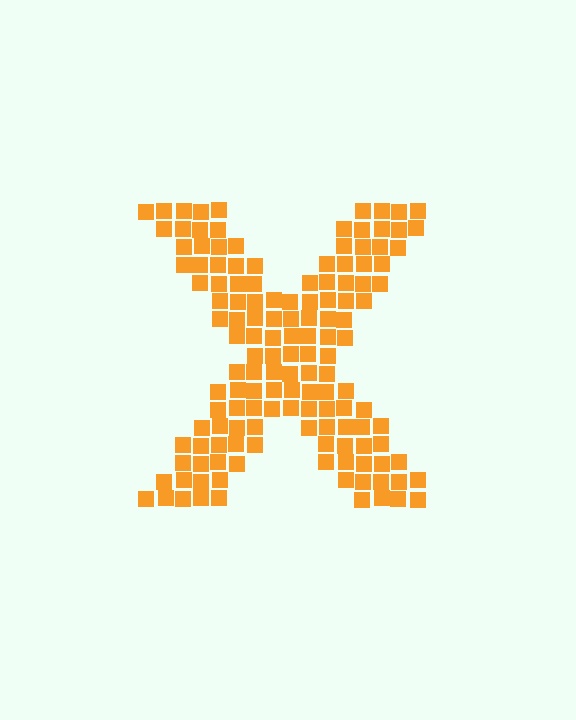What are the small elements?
The small elements are squares.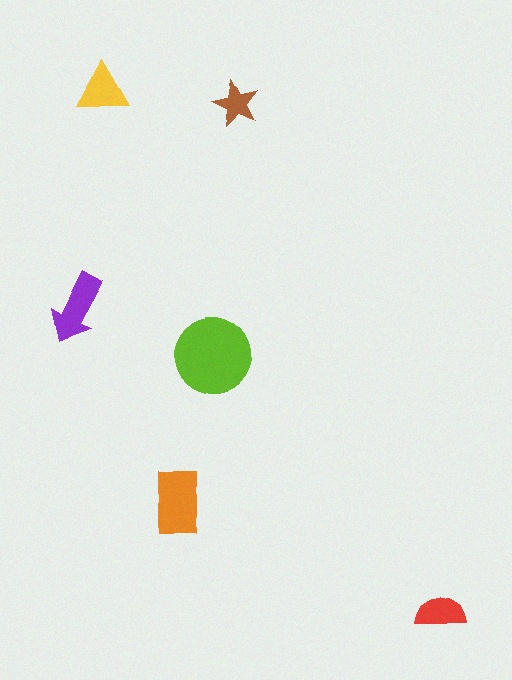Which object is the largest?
The lime circle.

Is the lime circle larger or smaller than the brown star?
Larger.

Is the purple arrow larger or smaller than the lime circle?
Smaller.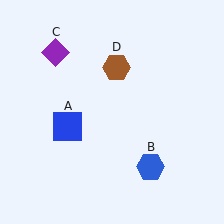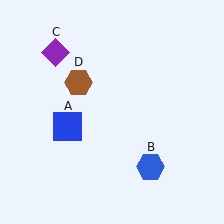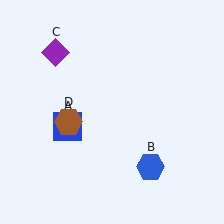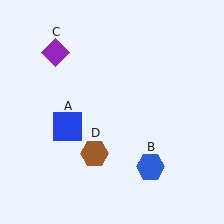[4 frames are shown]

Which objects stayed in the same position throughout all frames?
Blue square (object A) and blue hexagon (object B) and purple diamond (object C) remained stationary.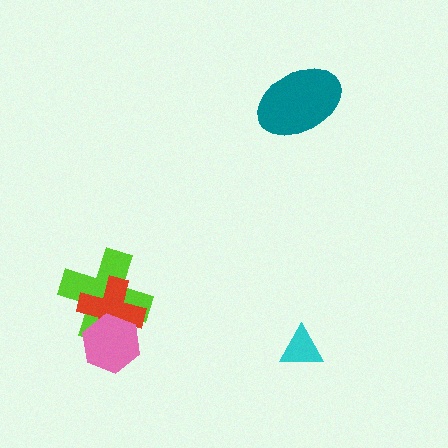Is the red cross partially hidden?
Yes, it is partially covered by another shape.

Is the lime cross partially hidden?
Yes, it is partially covered by another shape.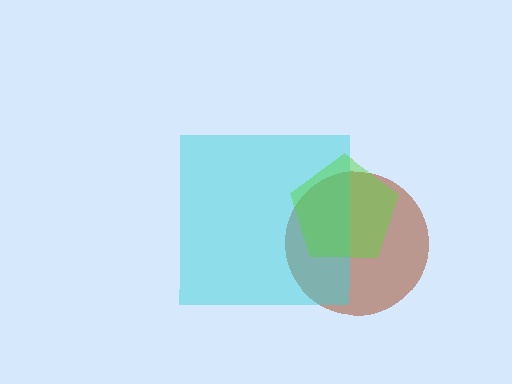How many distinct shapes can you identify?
There are 3 distinct shapes: a brown circle, a cyan square, a lime pentagon.